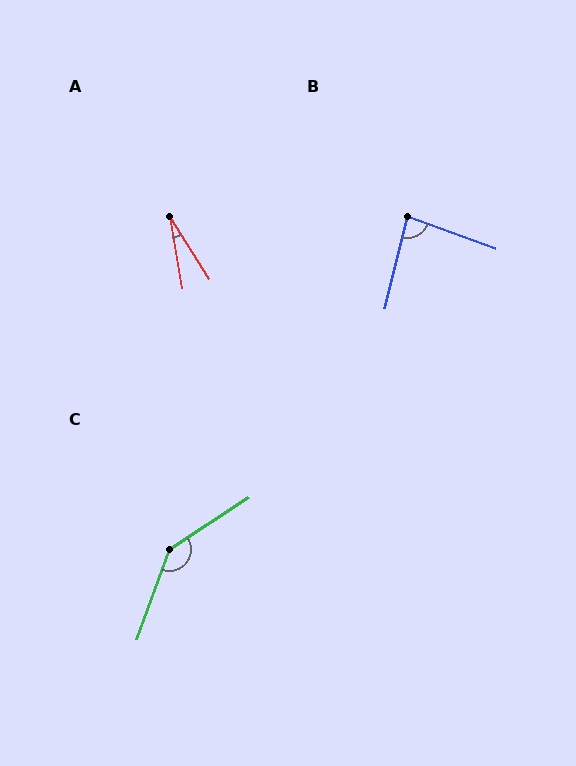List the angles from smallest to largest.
A (23°), B (84°), C (143°).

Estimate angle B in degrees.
Approximately 84 degrees.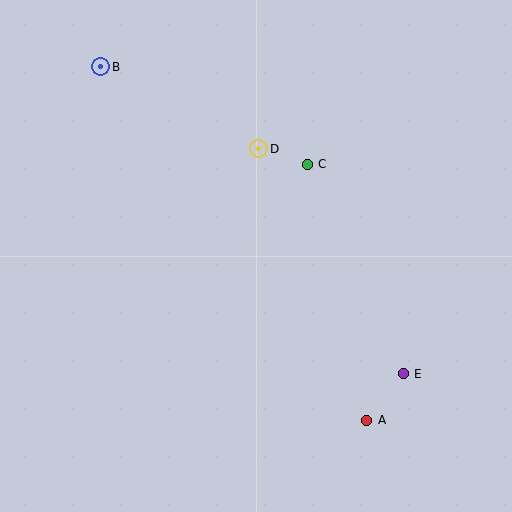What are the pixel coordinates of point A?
Point A is at (367, 420).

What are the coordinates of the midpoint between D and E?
The midpoint between D and E is at (331, 261).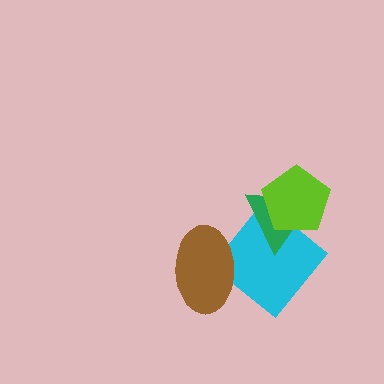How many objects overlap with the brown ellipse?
1 object overlaps with the brown ellipse.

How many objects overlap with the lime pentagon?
2 objects overlap with the lime pentagon.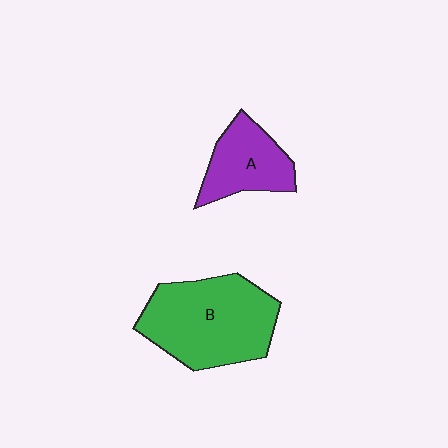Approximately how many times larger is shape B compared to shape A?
Approximately 1.8 times.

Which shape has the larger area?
Shape B (green).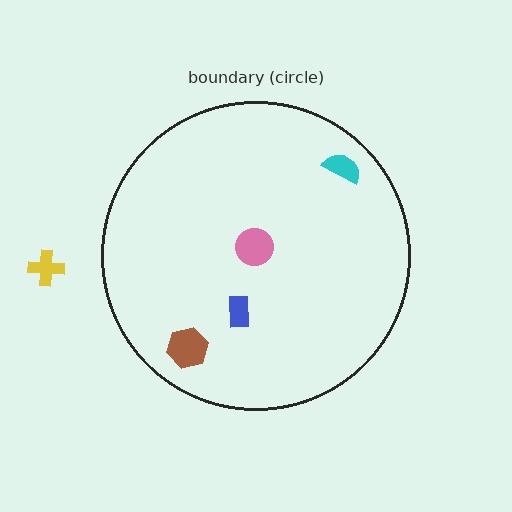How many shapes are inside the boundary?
4 inside, 1 outside.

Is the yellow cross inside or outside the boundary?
Outside.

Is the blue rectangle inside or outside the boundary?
Inside.